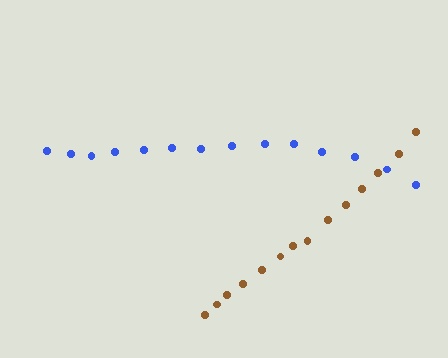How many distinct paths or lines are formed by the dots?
There are 2 distinct paths.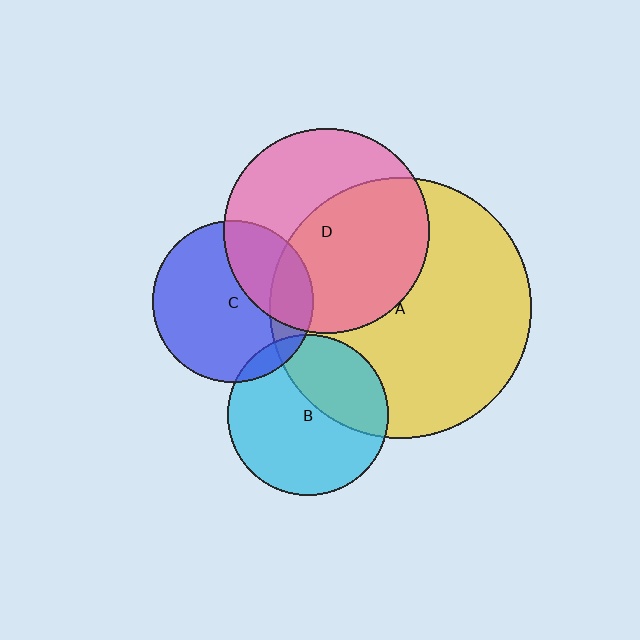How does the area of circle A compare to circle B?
Approximately 2.6 times.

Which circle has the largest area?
Circle A (yellow).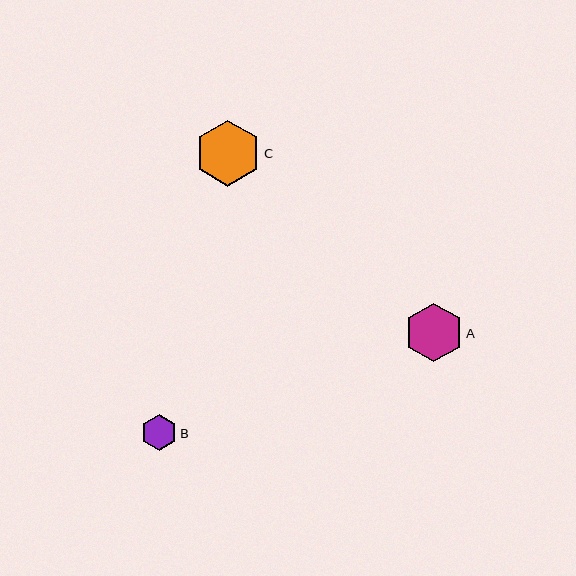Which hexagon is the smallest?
Hexagon B is the smallest with a size of approximately 36 pixels.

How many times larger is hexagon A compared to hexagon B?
Hexagon A is approximately 1.6 times the size of hexagon B.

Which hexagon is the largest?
Hexagon C is the largest with a size of approximately 66 pixels.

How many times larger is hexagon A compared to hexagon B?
Hexagon A is approximately 1.6 times the size of hexagon B.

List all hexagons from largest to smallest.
From largest to smallest: C, A, B.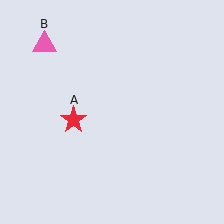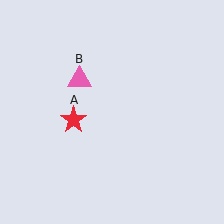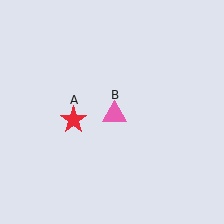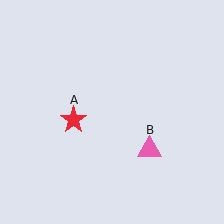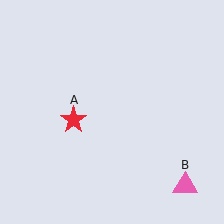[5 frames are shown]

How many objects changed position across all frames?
1 object changed position: pink triangle (object B).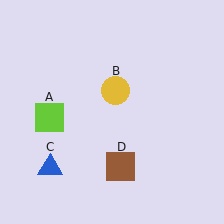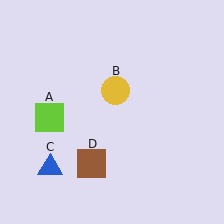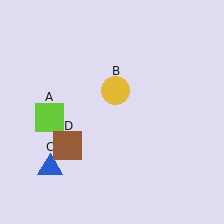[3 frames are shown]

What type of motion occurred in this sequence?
The brown square (object D) rotated clockwise around the center of the scene.